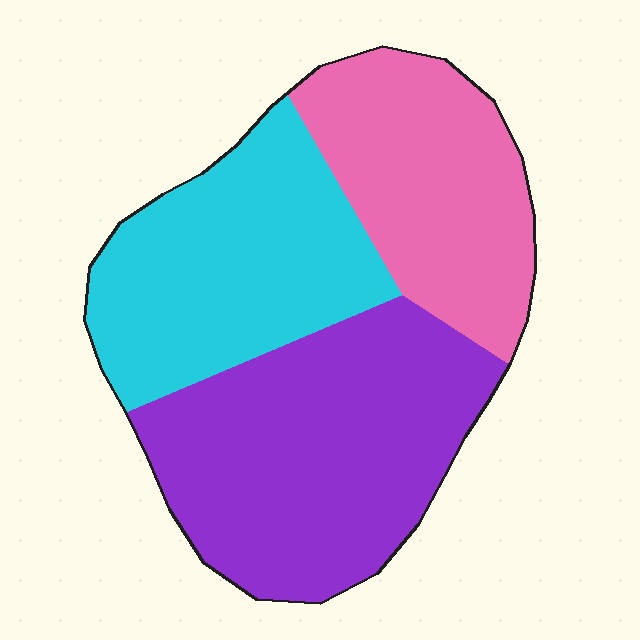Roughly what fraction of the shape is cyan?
Cyan takes up about one third (1/3) of the shape.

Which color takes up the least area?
Pink, at roughly 25%.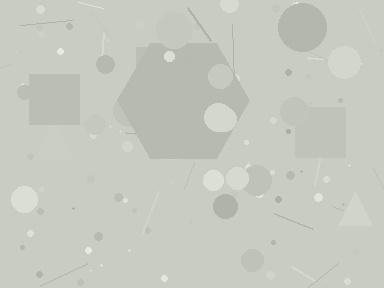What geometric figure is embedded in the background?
A hexagon is embedded in the background.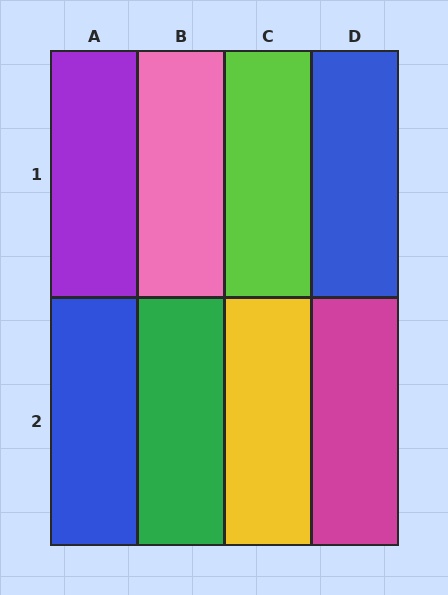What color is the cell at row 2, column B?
Green.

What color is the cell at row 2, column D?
Magenta.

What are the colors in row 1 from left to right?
Purple, pink, lime, blue.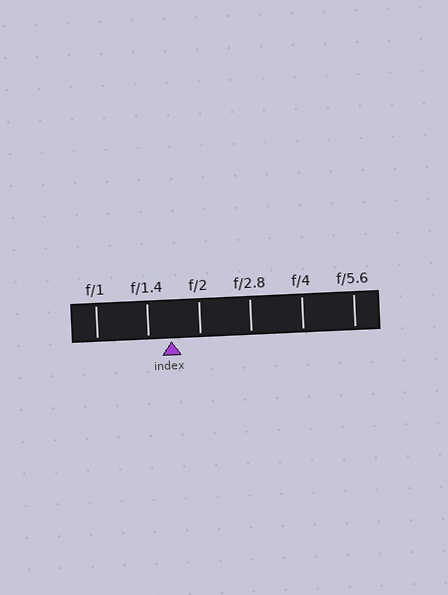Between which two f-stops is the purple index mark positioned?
The index mark is between f/1.4 and f/2.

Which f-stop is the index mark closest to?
The index mark is closest to f/1.4.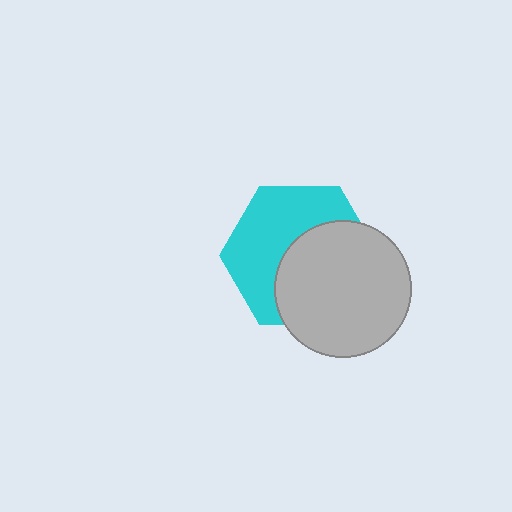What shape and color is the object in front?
The object in front is a light gray circle.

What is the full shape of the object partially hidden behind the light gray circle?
The partially hidden object is a cyan hexagon.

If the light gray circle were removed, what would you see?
You would see the complete cyan hexagon.